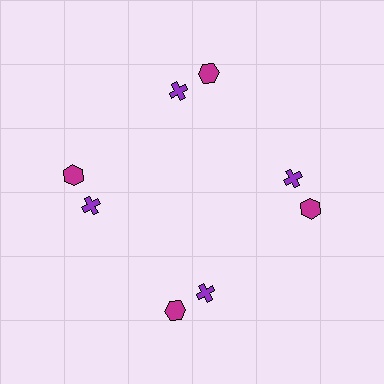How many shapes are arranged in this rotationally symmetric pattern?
There are 8 shapes, arranged in 4 groups of 2.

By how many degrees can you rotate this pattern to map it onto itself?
The pattern maps onto itself every 90 degrees of rotation.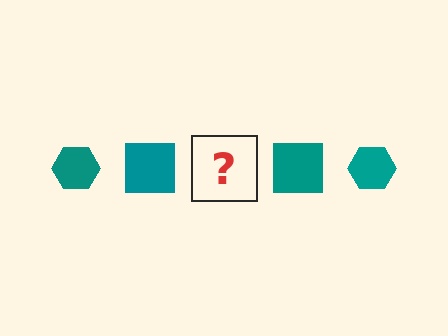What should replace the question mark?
The question mark should be replaced with a teal hexagon.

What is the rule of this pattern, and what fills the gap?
The rule is that the pattern cycles through hexagon, square shapes in teal. The gap should be filled with a teal hexagon.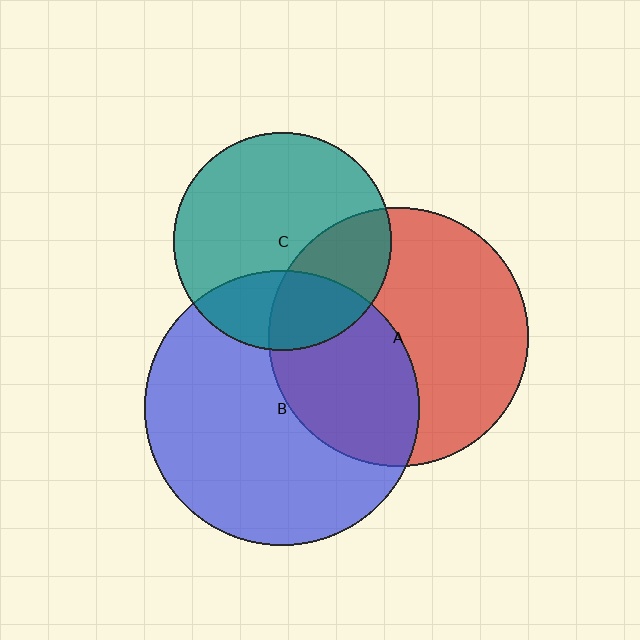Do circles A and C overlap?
Yes.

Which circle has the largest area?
Circle B (blue).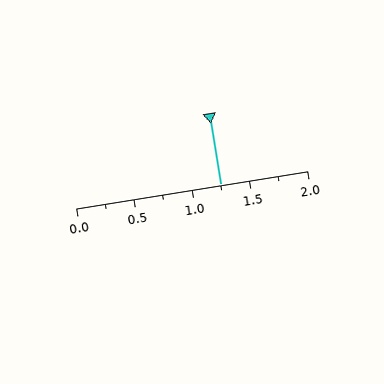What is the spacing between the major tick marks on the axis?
The major ticks are spaced 0.5 apart.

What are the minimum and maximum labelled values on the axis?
The axis runs from 0.0 to 2.0.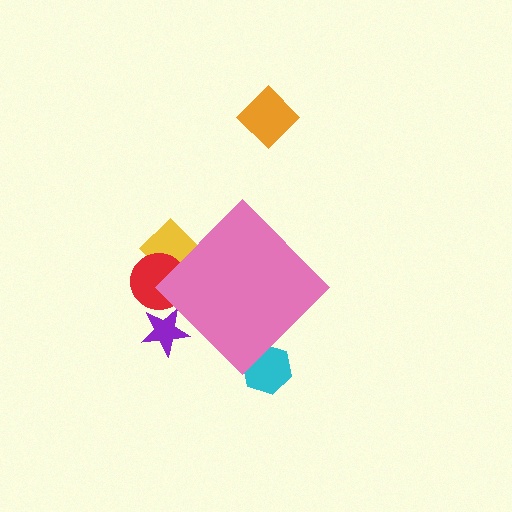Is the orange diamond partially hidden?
No, the orange diamond is fully visible.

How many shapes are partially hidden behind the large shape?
4 shapes are partially hidden.